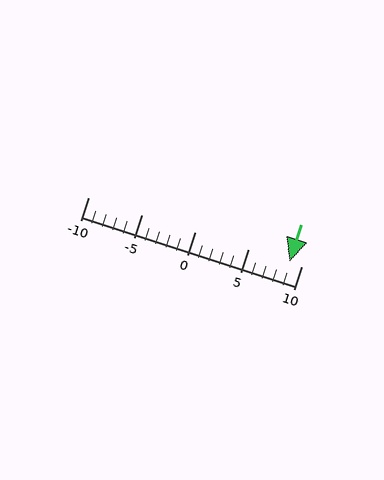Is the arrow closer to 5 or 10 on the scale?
The arrow is closer to 10.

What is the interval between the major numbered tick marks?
The major tick marks are spaced 5 units apart.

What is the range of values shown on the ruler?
The ruler shows values from -10 to 10.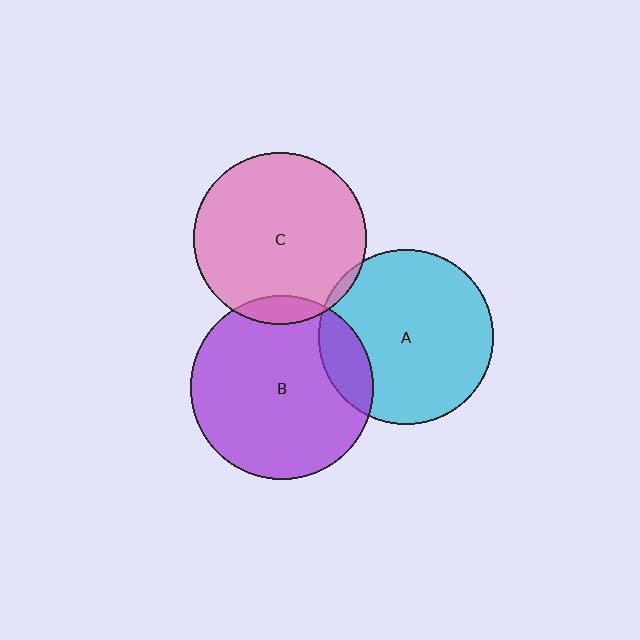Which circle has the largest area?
Circle B (purple).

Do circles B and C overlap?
Yes.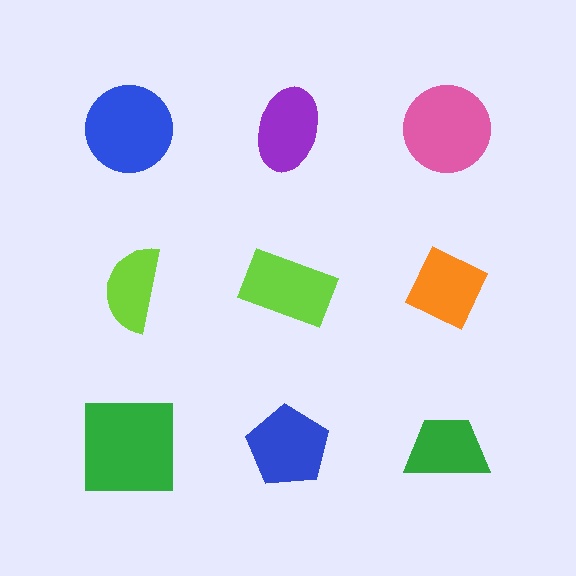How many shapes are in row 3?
3 shapes.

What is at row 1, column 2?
A purple ellipse.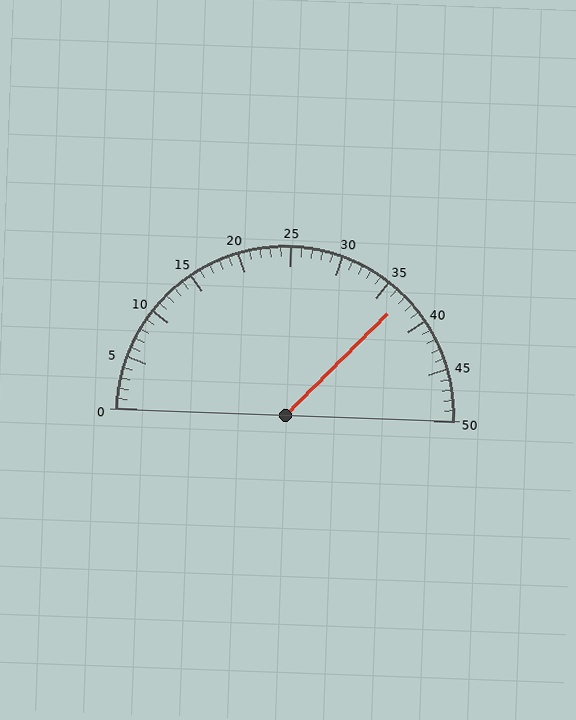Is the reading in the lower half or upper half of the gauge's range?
The reading is in the upper half of the range (0 to 50).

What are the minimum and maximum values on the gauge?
The gauge ranges from 0 to 50.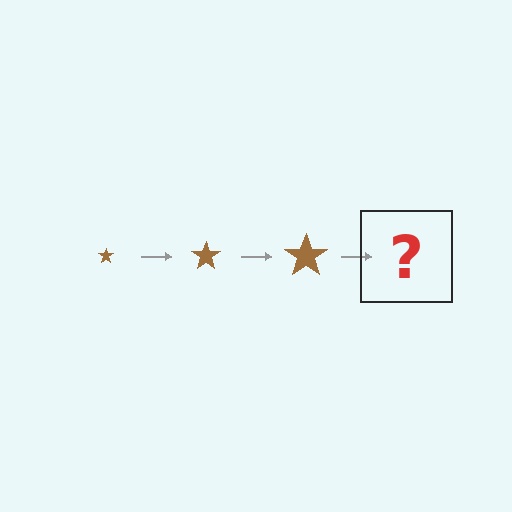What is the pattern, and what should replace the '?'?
The pattern is that the star gets progressively larger each step. The '?' should be a brown star, larger than the previous one.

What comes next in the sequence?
The next element should be a brown star, larger than the previous one.